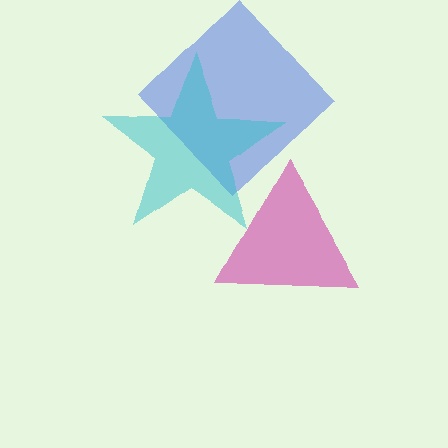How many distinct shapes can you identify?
There are 3 distinct shapes: a blue diamond, a cyan star, a magenta triangle.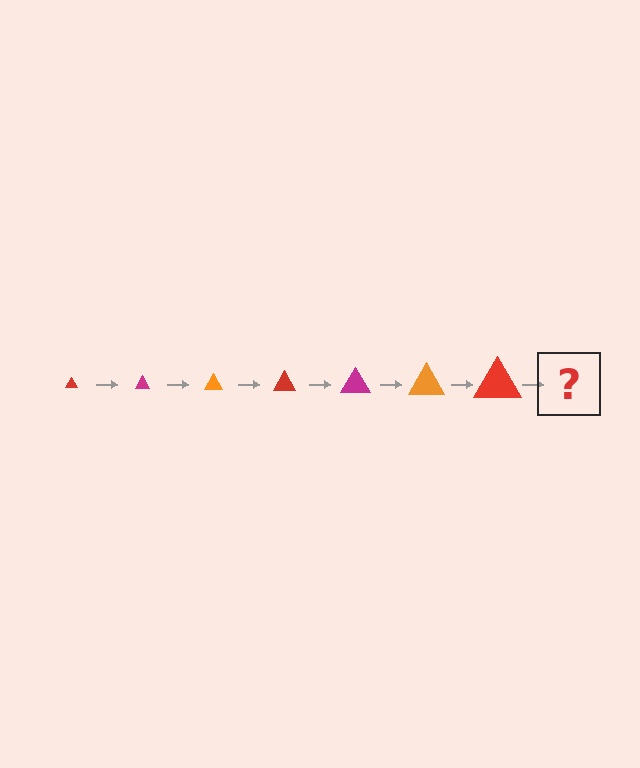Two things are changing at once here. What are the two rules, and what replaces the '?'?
The two rules are that the triangle grows larger each step and the color cycles through red, magenta, and orange. The '?' should be a magenta triangle, larger than the previous one.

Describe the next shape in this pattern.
It should be a magenta triangle, larger than the previous one.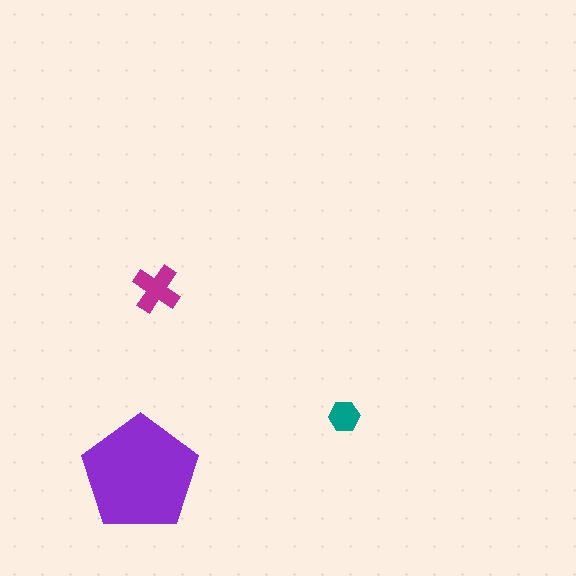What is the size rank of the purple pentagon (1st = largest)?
1st.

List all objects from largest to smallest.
The purple pentagon, the magenta cross, the teal hexagon.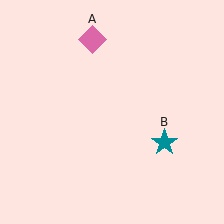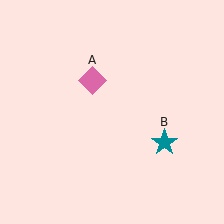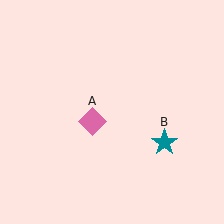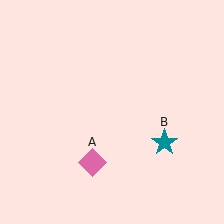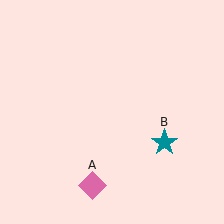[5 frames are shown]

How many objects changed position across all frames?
1 object changed position: pink diamond (object A).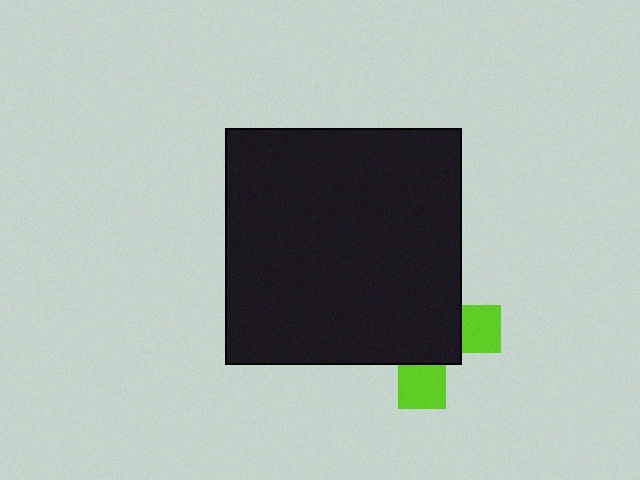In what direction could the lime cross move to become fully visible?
The lime cross could move toward the lower-right. That would shift it out from behind the black square entirely.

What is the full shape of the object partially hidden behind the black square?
The partially hidden object is a lime cross.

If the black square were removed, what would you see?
You would see the complete lime cross.